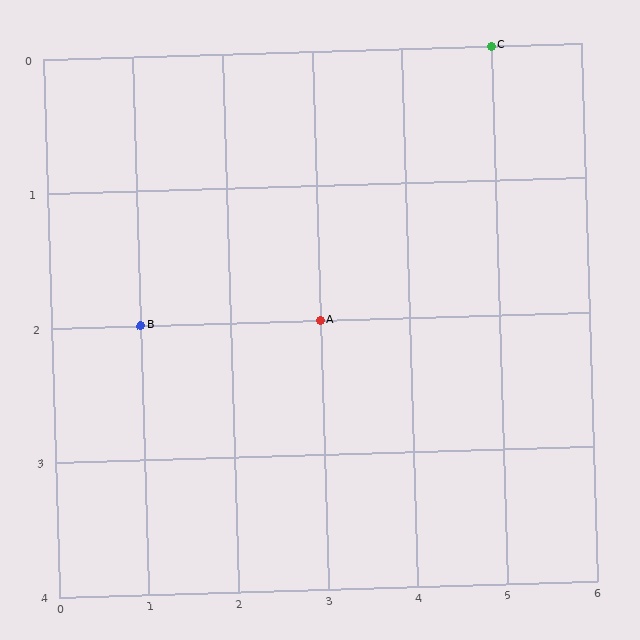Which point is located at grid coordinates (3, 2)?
Point A is at (3, 2).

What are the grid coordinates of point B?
Point B is at grid coordinates (1, 2).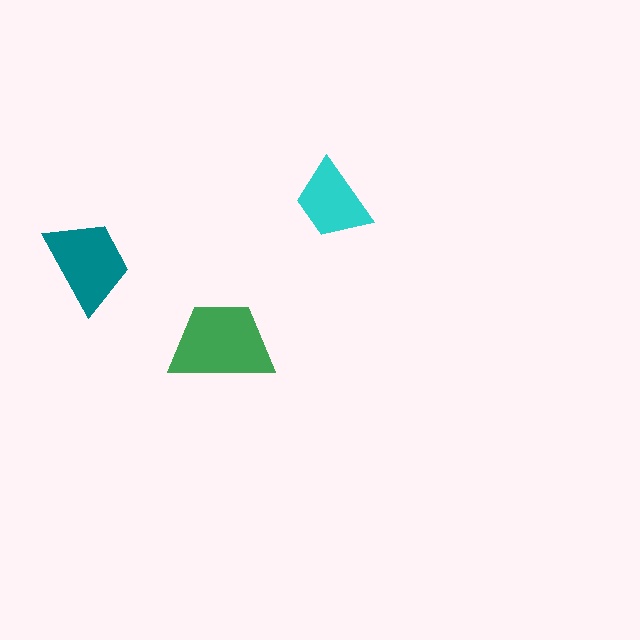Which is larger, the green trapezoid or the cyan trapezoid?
The green one.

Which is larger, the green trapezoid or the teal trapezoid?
The green one.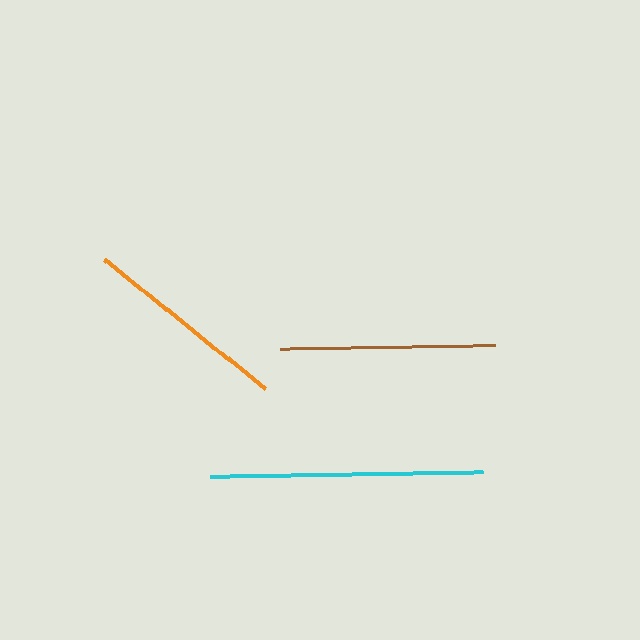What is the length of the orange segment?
The orange segment is approximately 207 pixels long.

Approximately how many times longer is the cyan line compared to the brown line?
The cyan line is approximately 1.3 times the length of the brown line.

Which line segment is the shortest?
The orange line is the shortest at approximately 207 pixels.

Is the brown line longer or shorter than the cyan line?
The cyan line is longer than the brown line.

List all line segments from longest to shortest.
From longest to shortest: cyan, brown, orange.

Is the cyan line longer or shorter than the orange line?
The cyan line is longer than the orange line.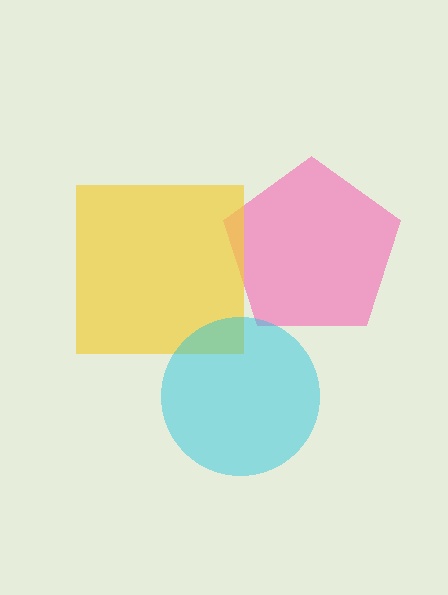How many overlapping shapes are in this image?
There are 3 overlapping shapes in the image.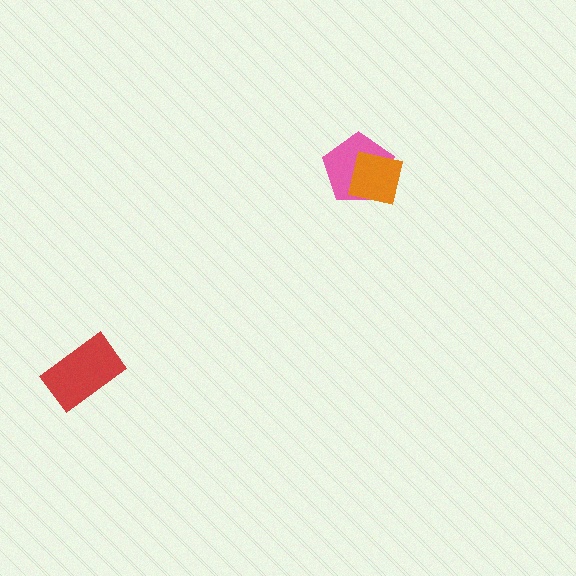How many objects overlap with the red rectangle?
0 objects overlap with the red rectangle.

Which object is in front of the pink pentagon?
The orange square is in front of the pink pentagon.